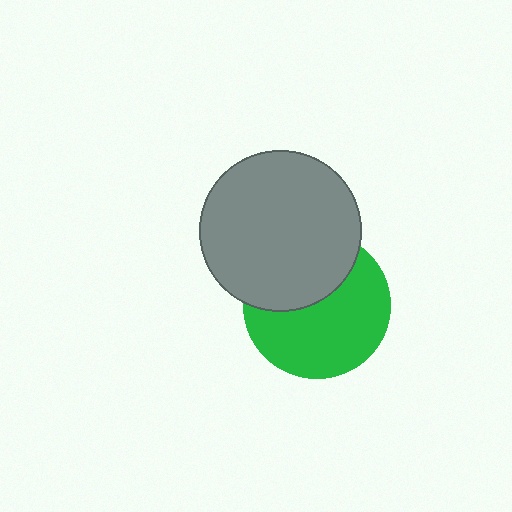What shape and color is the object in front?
The object in front is a gray circle.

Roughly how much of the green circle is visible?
About half of it is visible (roughly 61%).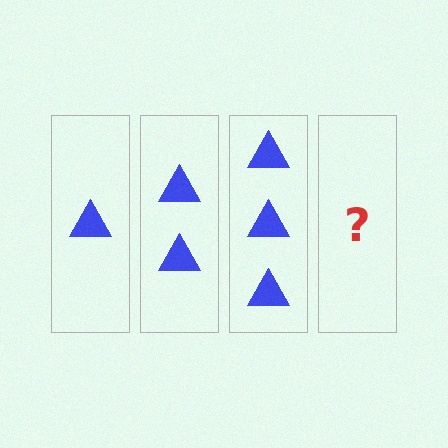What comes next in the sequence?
The next element should be 4 triangles.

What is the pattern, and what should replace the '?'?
The pattern is that each step adds one more triangle. The '?' should be 4 triangles.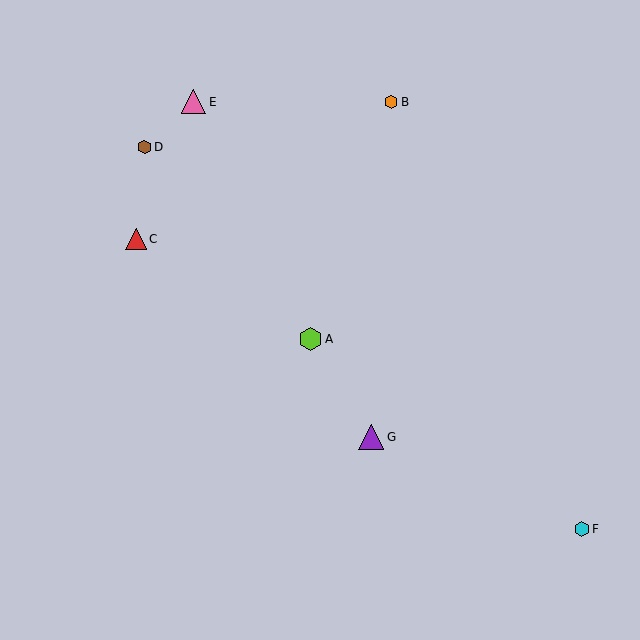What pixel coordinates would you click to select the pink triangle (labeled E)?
Click at (194, 102) to select the pink triangle E.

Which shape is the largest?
The purple triangle (labeled G) is the largest.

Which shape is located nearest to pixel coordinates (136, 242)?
The red triangle (labeled C) at (136, 239) is nearest to that location.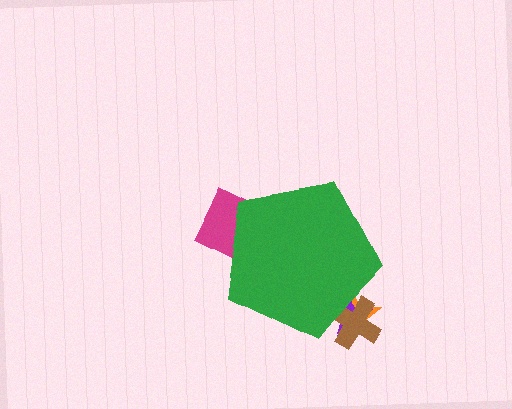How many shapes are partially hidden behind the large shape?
4 shapes are partially hidden.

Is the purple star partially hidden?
Yes, the purple star is partially hidden behind the green pentagon.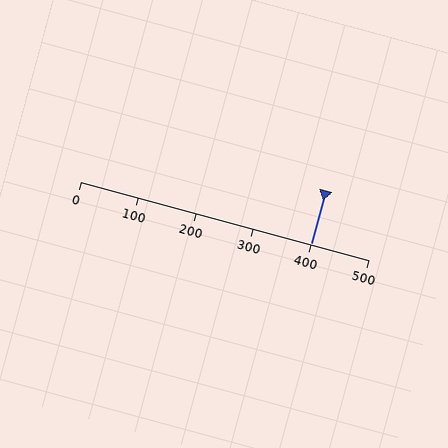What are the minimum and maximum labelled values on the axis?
The axis runs from 0 to 500.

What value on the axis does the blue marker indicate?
The marker indicates approximately 400.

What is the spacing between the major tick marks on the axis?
The major ticks are spaced 100 apart.